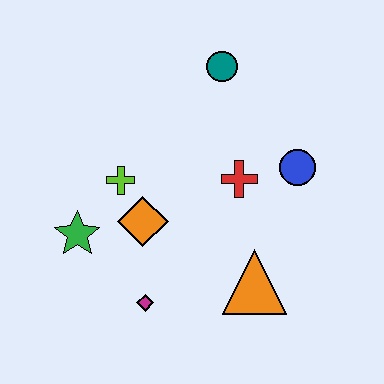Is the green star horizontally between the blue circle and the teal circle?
No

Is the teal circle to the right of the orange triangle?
No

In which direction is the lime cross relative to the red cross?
The lime cross is to the left of the red cross.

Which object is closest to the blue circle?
The red cross is closest to the blue circle.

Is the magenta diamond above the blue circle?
No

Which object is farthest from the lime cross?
The blue circle is farthest from the lime cross.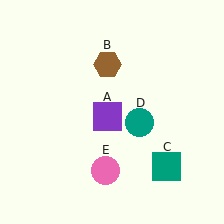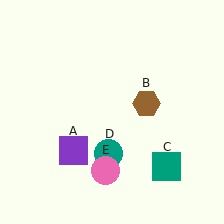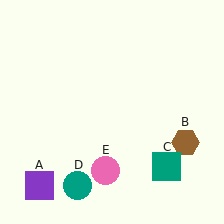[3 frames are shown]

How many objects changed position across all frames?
3 objects changed position: purple square (object A), brown hexagon (object B), teal circle (object D).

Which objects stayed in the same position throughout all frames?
Teal square (object C) and pink circle (object E) remained stationary.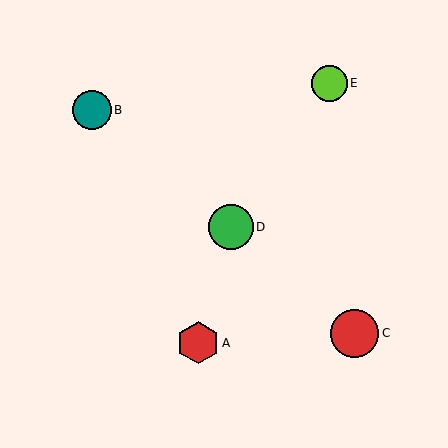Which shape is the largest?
The red circle (labeled C) is the largest.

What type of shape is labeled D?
Shape D is a green circle.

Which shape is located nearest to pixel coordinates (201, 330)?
The red hexagon (labeled A) at (198, 343) is nearest to that location.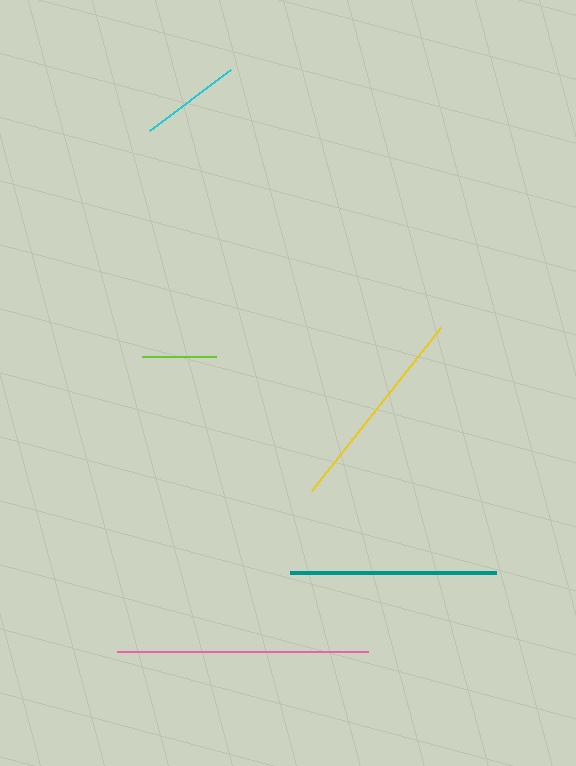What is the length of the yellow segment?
The yellow segment is approximately 207 pixels long.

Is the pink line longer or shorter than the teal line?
The pink line is longer than the teal line.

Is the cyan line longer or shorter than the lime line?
The cyan line is longer than the lime line.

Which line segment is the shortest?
The lime line is the shortest at approximately 74 pixels.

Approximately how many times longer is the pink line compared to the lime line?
The pink line is approximately 3.4 times the length of the lime line.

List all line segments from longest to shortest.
From longest to shortest: pink, yellow, teal, cyan, lime.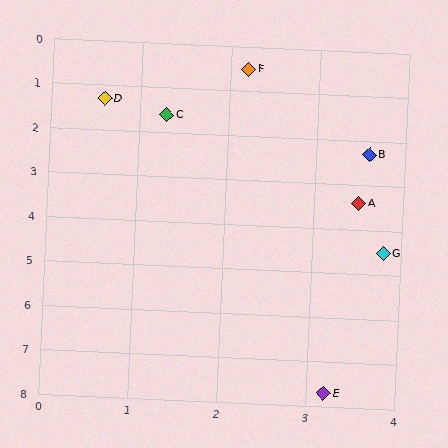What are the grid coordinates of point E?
Point E is at approximately (3.2, 7.7).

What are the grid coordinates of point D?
Point D is at approximately (0.6, 1.3).